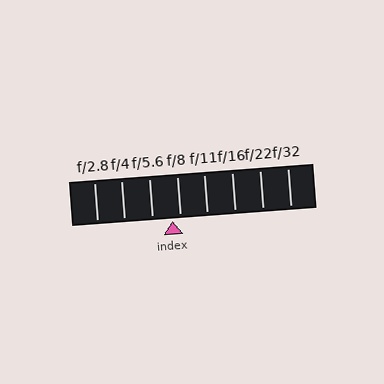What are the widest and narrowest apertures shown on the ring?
The widest aperture shown is f/2.8 and the narrowest is f/32.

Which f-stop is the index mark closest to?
The index mark is closest to f/8.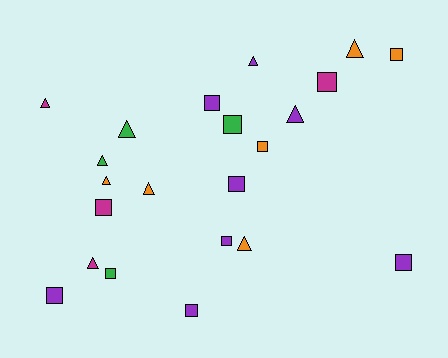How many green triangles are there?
There are 2 green triangles.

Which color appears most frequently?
Purple, with 8 objects.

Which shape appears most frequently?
Square, with 12 objects.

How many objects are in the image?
There are 22 objects.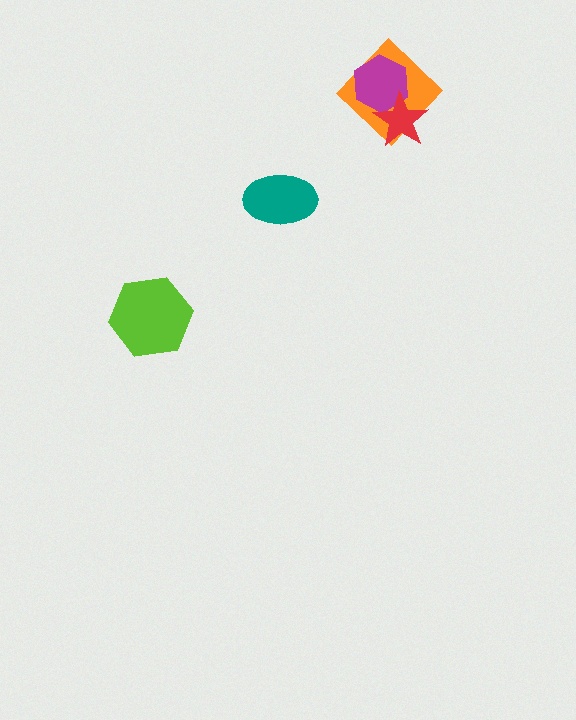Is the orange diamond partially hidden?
Yes, it is partially covered by another shape.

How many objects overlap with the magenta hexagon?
2 objects overlap with the magenta hexagon.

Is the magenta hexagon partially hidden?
Yes, it is partially covered by another shape.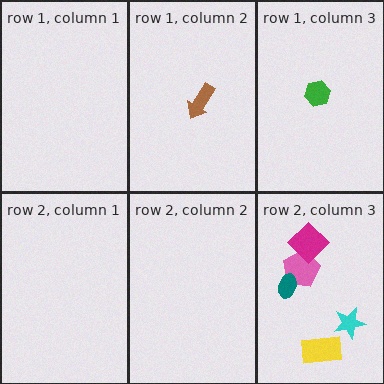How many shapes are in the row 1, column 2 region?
1.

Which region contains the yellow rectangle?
The row 2, column 3 region.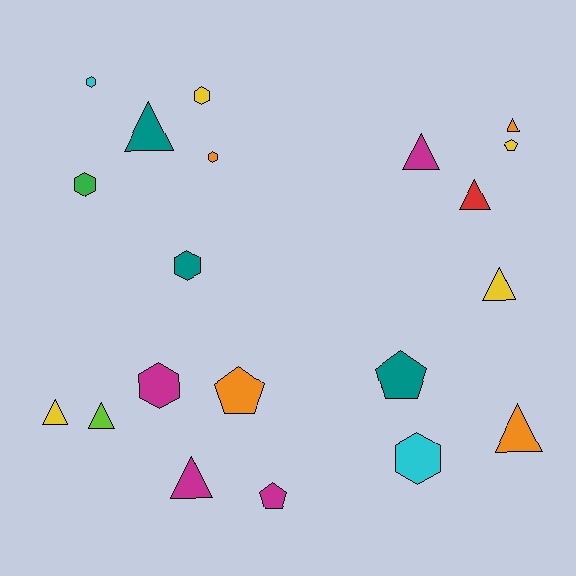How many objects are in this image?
There are 20 objects.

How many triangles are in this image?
There are 9 triangles.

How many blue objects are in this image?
There are no blue objects.